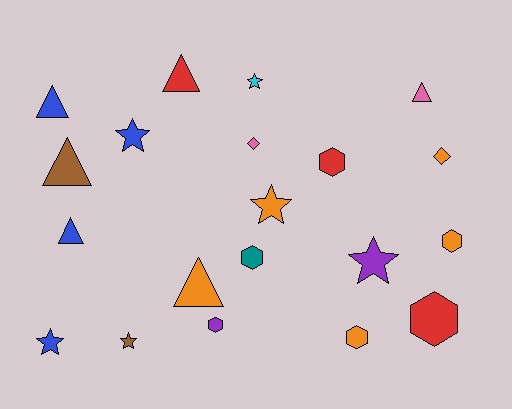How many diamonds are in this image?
There are 2 diamonds.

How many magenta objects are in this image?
There are no magenta objects.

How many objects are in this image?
There are 20 objects.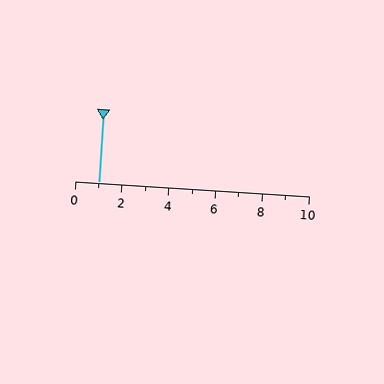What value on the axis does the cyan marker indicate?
The marker indicates approximately 1.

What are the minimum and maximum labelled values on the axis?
The axis runs from 0 to 10.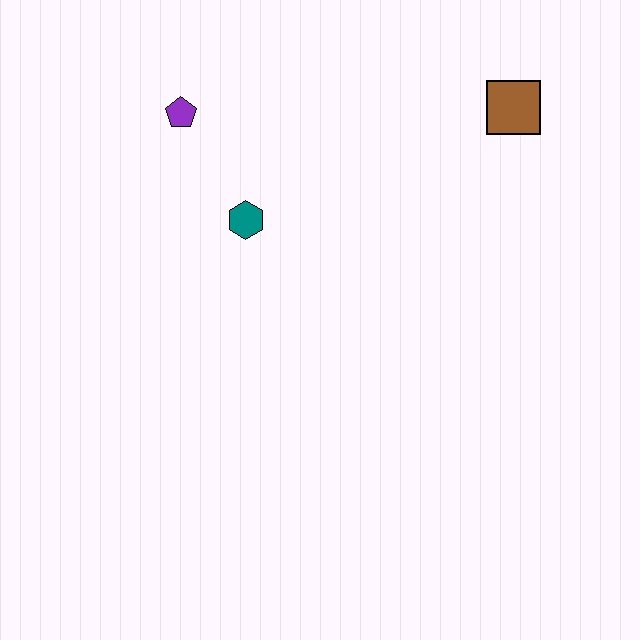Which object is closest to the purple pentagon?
The teal hexagon is closest to the purple pentagon.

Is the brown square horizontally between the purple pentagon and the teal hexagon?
No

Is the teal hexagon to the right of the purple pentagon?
Yes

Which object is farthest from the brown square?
The purple pentagon is farthest from the brown square.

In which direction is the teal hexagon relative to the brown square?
The teal hexagon is to the left of the brown square.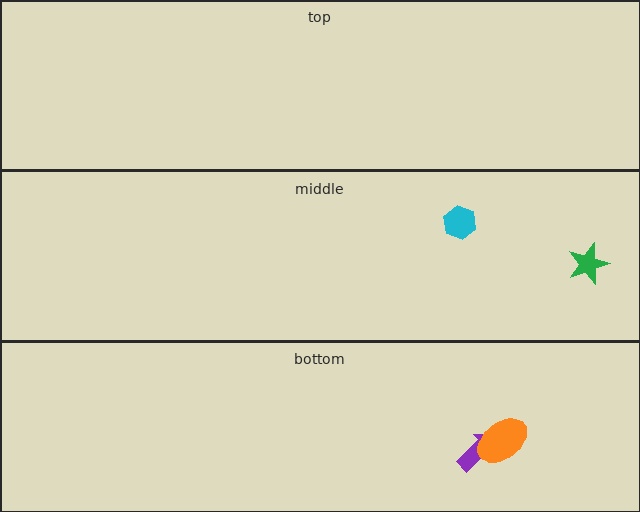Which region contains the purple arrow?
The bottom region.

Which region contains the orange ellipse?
The bottom region.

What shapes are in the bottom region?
The purple arrow, the orange ellipse.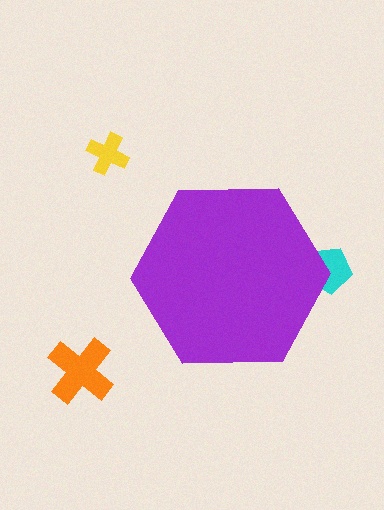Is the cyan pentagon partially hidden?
Yes, the cyan pentagon is partially hidden behind the purple hexagon.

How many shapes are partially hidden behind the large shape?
1 shape is partially hidden.